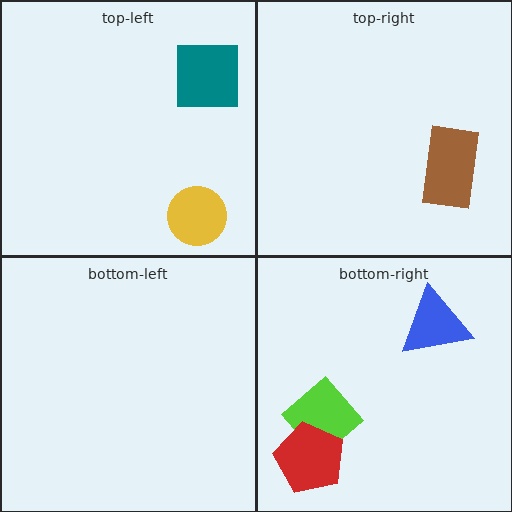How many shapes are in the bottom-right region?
3.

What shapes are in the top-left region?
The teal square, the yellow circle.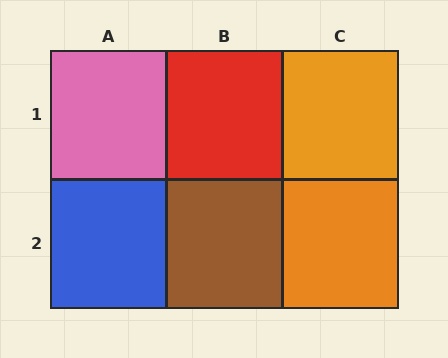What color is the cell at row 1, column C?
Orange.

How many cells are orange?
2 cells are orange.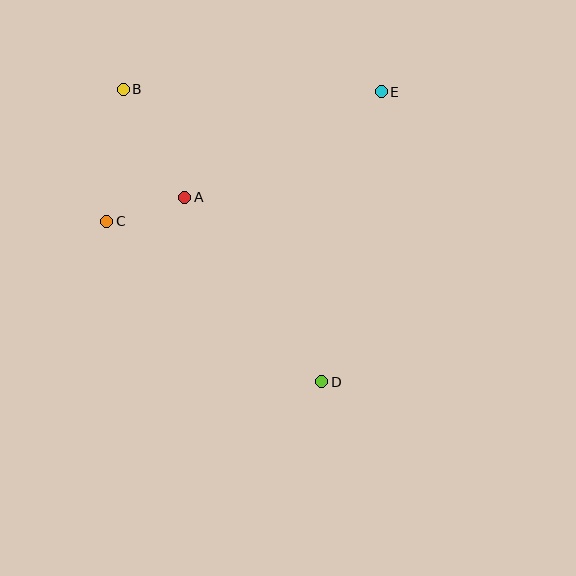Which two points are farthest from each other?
Points B and D are farthest from each other.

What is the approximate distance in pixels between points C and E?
The distance between C and E is approximately 304 pixels.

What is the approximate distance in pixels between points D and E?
The distance between D and E is approximately 296 pixels.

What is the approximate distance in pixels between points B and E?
The distance between B and E is approximately 258 pixels.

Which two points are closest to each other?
Points A and C are closest to each other.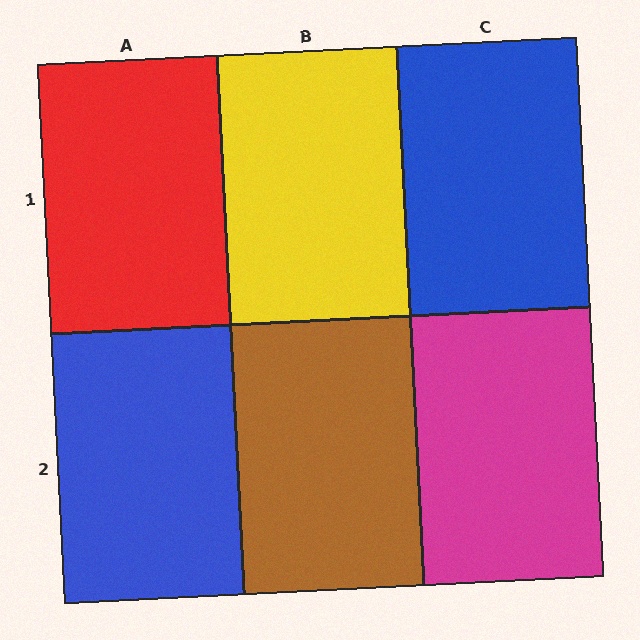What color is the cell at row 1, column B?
Yellow.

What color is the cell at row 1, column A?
Red.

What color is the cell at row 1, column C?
Blue.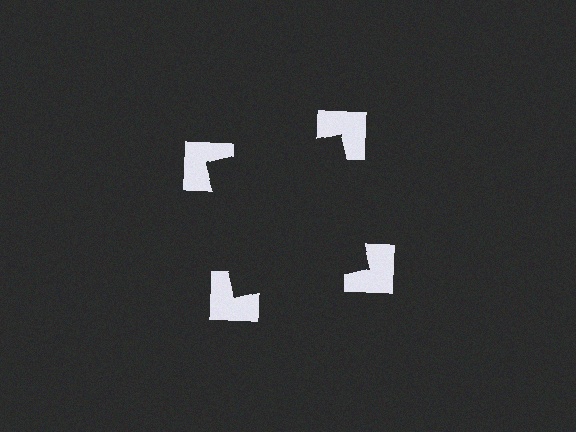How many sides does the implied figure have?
4 sides.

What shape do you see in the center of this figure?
An illusory square — its edges are inferred from the aligned wedge cuts in the notched squares, not physically drawn.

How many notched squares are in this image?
There are 4 — one at each vertex of the illusory square.